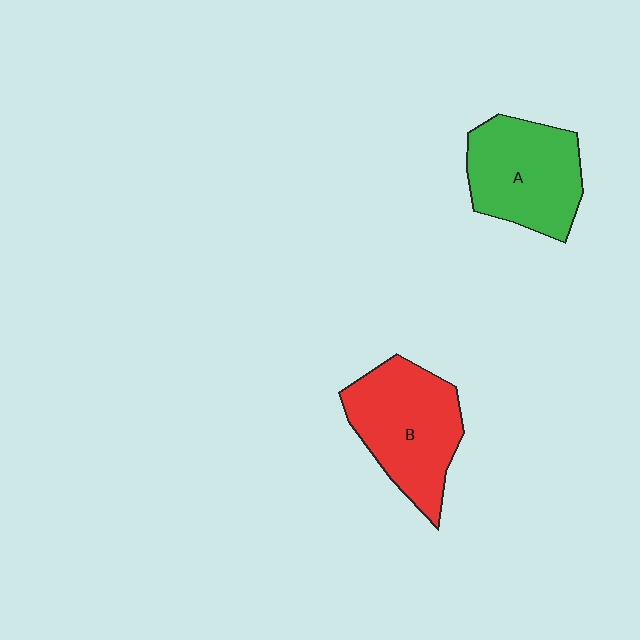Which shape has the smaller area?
Shape A (green).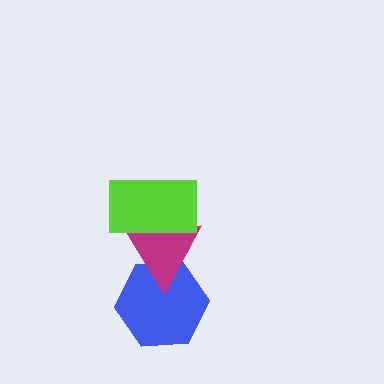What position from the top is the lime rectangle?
The lime rectangle is 1st from the top.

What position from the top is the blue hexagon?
The blue hexagon is 3rd from the top.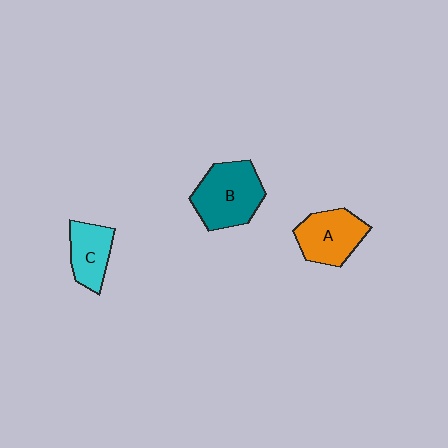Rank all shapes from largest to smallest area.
From largest to smallest: B (teal), A (orange), C (cyan).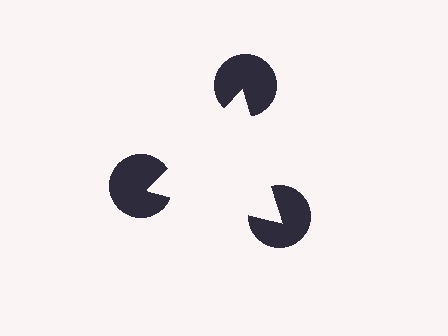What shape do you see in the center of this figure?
An illusory triangle — its edges are inferred from the aligned wedge cuts in the pac-man discs, not physically drawn.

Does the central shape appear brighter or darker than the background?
It typically appears slightly brighter than the background, even though no actual brightness change is drawn.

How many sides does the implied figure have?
3 sides.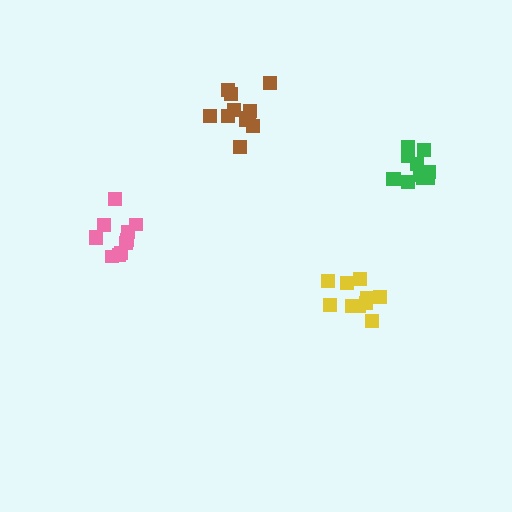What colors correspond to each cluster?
The clusters are colored: brown, pink, yellow, green.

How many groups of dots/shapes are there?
There are 4 groups.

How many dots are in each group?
Group 1: 12 dots, Group 2: 11 dots, Group 3: 10 dots, Group 4: 11 dots (44 total).